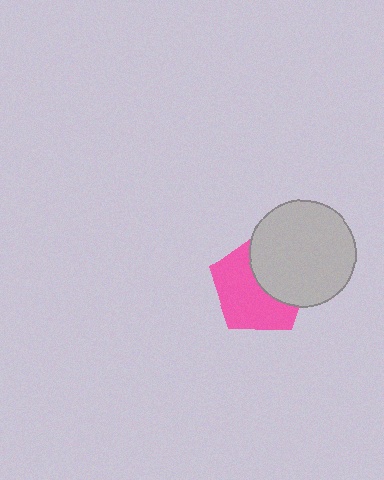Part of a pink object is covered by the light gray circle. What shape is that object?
It is a pentagon.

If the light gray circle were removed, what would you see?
You would see the complete pink pentagon.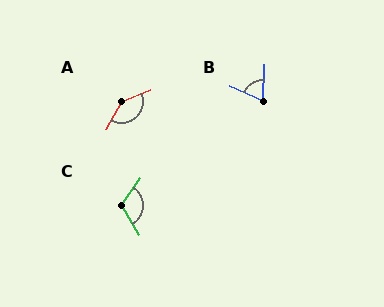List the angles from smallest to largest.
B (68°), C (115°), A (142°).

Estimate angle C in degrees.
Approximately 115 degrees.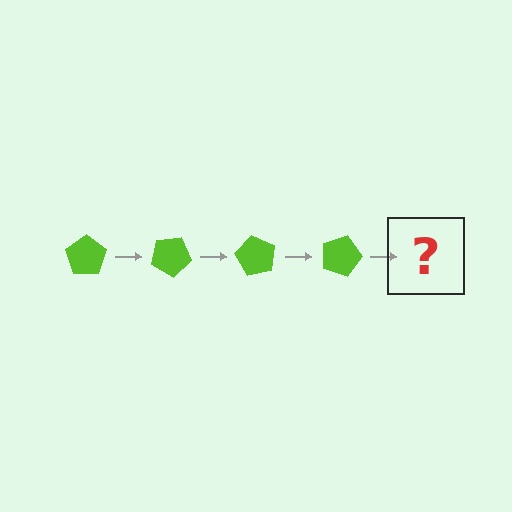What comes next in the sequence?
The next element should be a lime pentagon rotated 120 degrees.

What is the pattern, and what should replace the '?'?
The pattern is that the pentagon rotates 30 degrees each step. The '?' should be a lime pentagon rotated 120 degrees.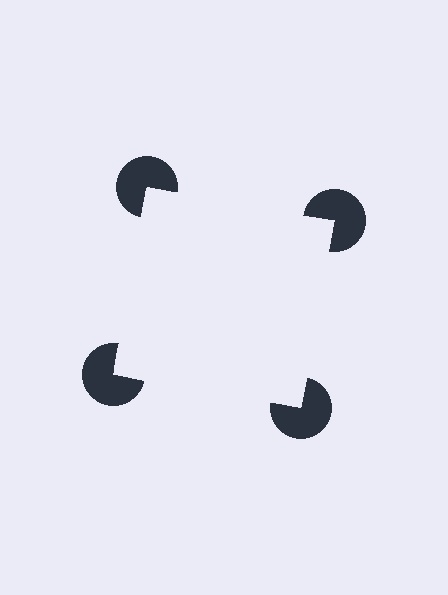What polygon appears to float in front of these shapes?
An illusory square — its edges are inferred from the aligned wedge cuts in the pac-man discs, not physically drawn.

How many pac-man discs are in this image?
There are 4 — one at each vertex of the illusory square.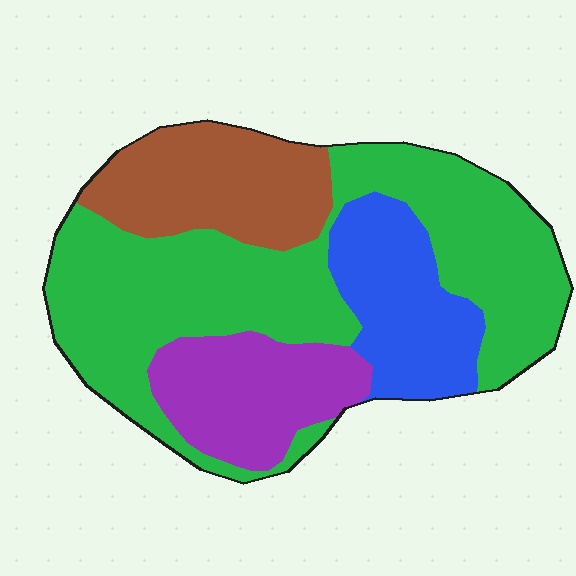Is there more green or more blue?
Green.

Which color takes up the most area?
Green, at roughly 50%.